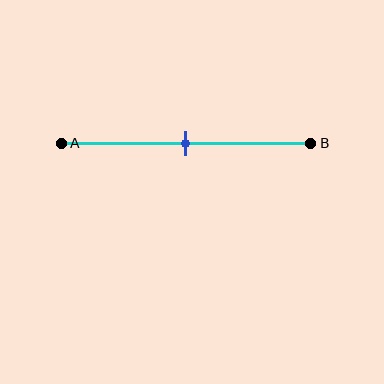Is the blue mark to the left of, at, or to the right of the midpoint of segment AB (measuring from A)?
The blue mark is approximately at the midpoint of segment AB.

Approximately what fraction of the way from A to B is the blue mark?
The blue mark is approximately 50% of the way from A to B.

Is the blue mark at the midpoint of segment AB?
Yes, the mark is approximately at the midpoint.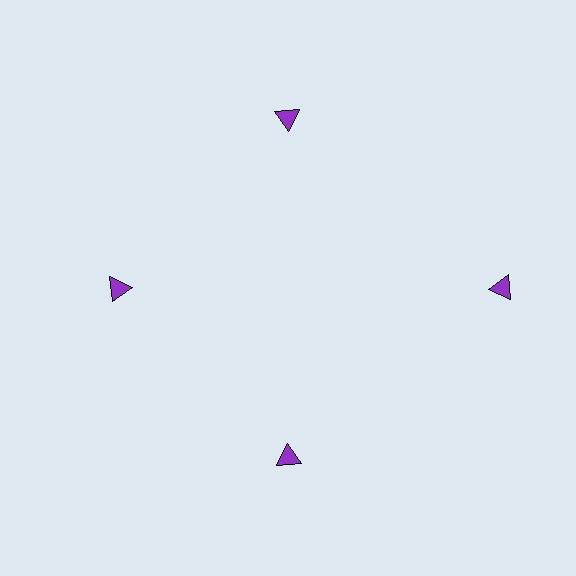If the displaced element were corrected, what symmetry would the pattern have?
It would have 4-fold rotational symmetry — the pattern would map onto itself every 90 degrees.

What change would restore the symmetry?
The symmetry would be restored by moving it inward, back onto the ring so that all 4 triangles sit at equal angles and equal distance from the center.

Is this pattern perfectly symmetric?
No. The 4 purple triangles are arranged in a ring, but one element near the 3 o'clock position is pushed outward from the center, breaking the 4-fold rotational symmetry.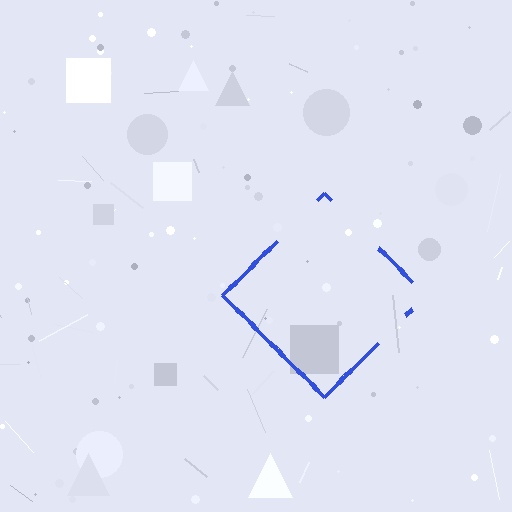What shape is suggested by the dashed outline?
The dashed outline suggests a diamond.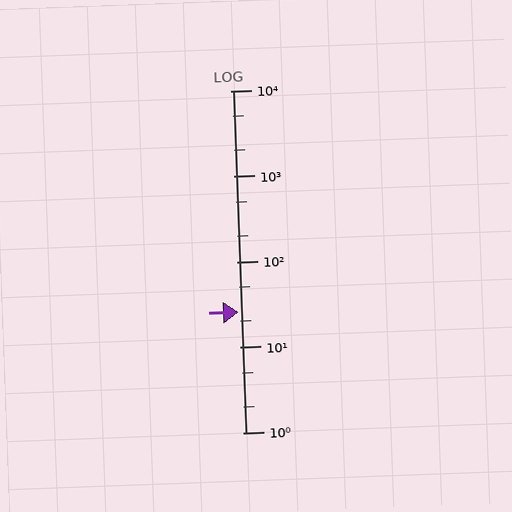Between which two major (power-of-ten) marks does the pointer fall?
The pointer is between 10 and 100.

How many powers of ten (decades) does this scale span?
The scale spans 4 decades, from 1 to 10000.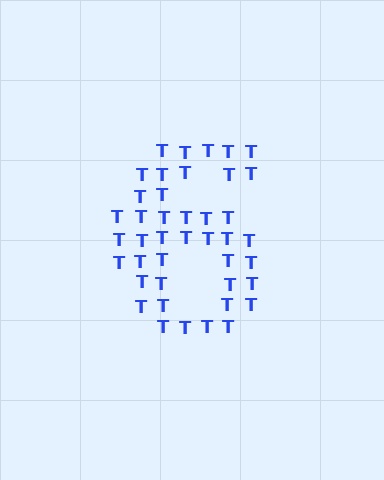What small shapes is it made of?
It is made of small letter T's.